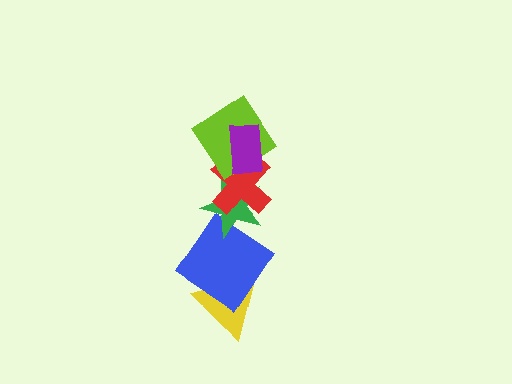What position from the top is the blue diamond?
The blue diamond is 5th from the top.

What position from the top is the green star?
The green star is 4th from the top.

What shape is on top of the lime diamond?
The purple rectangle is on top of the lime diamond.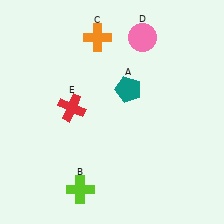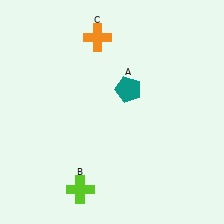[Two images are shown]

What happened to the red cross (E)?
The red cross (E) was removed in Image 2. It was in the top-left area of Image 1.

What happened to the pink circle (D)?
The pink circle (D) was removed in Image 2. It was in the top-right area of Image 1.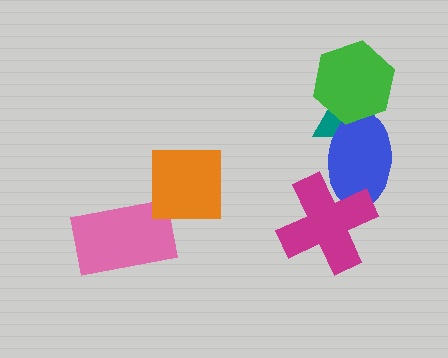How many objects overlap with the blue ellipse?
3 objects overlap with the blue ellipse.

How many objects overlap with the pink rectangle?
0 objects overlap with the pink rectangle.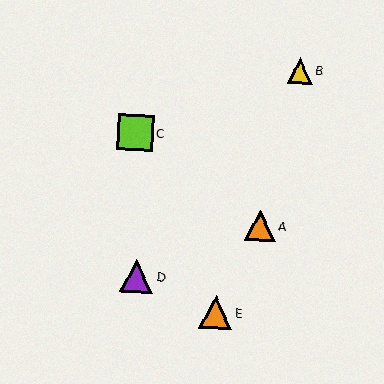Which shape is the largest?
The lime square (labeled C) is the largest.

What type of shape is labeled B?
Shape B is a yellow triangle.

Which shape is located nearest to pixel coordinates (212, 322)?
The orange triangle (labeled E) at (216, 312) is nearest to that location.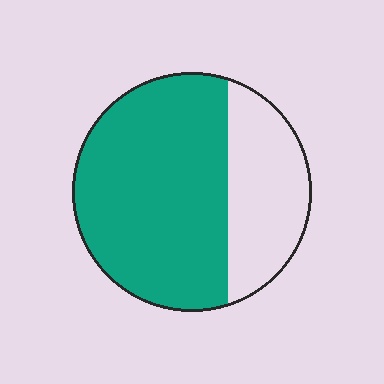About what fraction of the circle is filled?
About two thirds (2/3).